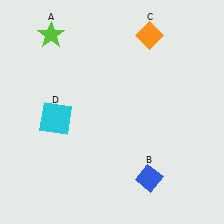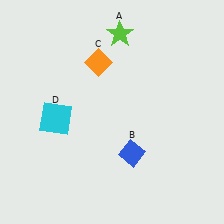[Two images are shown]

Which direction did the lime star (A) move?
The lime star (A) moved right.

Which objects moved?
The objects that moved are: the lime star (A), the blue diamond (B), the orange diamond (C).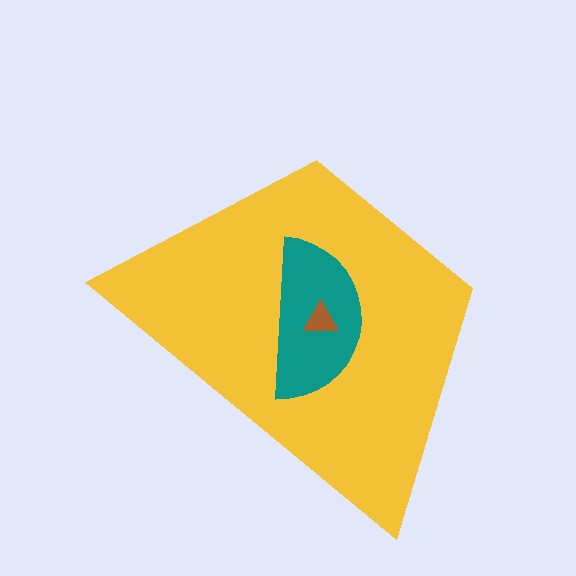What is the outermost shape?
The yellow trapezoid.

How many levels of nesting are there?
3.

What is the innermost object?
The brown triangle.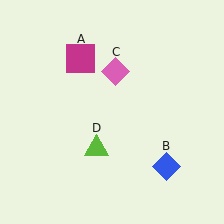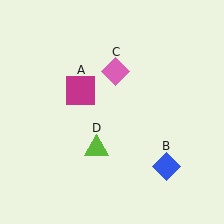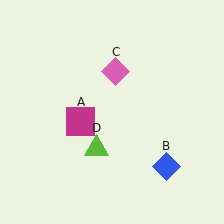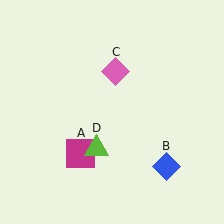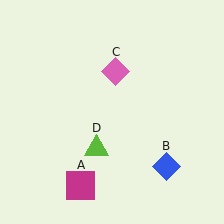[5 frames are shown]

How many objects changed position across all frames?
1 object changed position: magenta square (object A).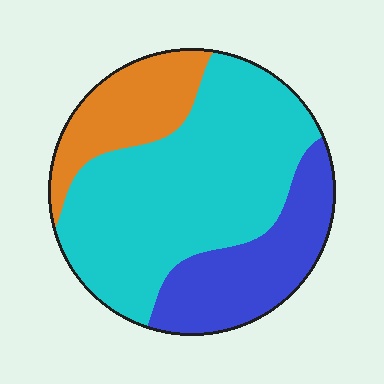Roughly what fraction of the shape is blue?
Blue covers about 25% of the shape.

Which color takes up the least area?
Orange, at roughly 20%.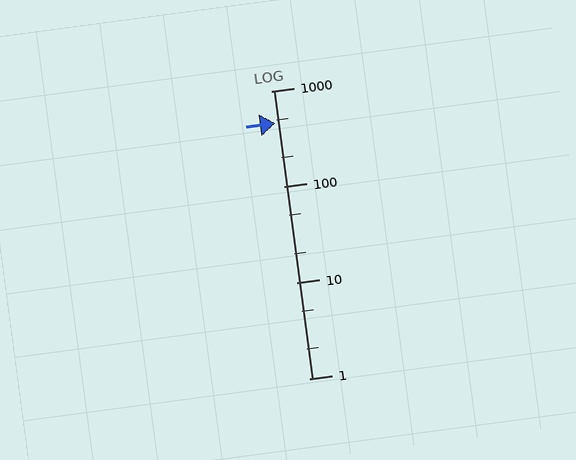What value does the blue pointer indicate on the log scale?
The pointer indicates approximately 460.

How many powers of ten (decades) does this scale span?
The scale spans 3 decades, from 1 to 1000.